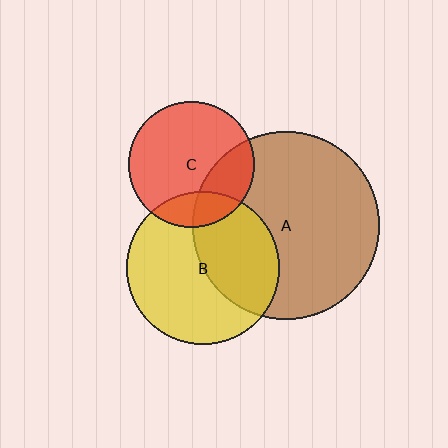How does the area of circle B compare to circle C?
Approximately 1.5 times.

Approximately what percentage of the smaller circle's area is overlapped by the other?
Approximately 40%.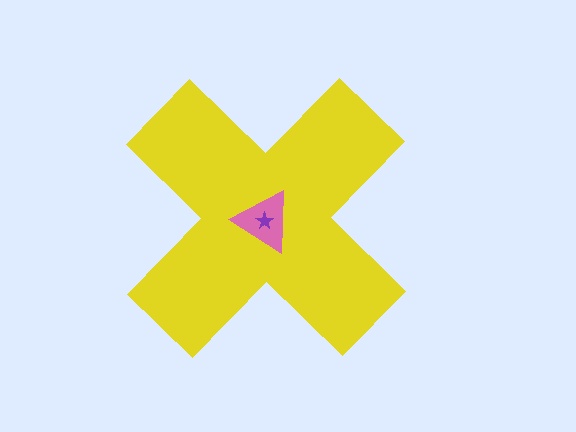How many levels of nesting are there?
3.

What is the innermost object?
The purple star.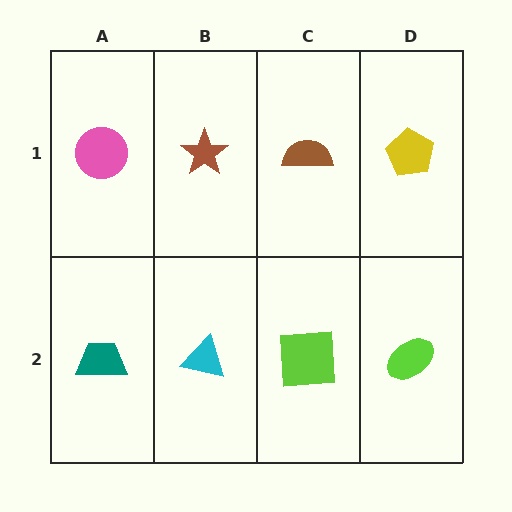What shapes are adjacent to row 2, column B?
A brown star (row 1, column B), a teal trapezoid (row 2, column A), a lime square (row 2, column C).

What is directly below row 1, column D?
A lime ellipse.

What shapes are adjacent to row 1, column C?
A lime square (row 2, column C), a brown star (row 1, column B), a yellow pentagon (row 1, column D).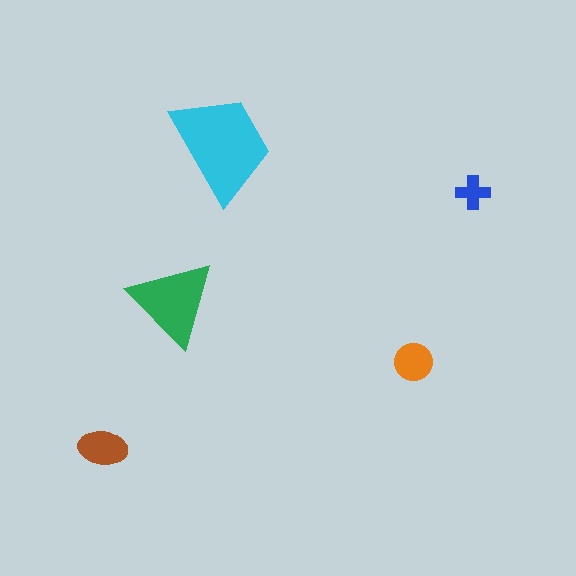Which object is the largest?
The cyan trapezoid.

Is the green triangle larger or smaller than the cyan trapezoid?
Smaller.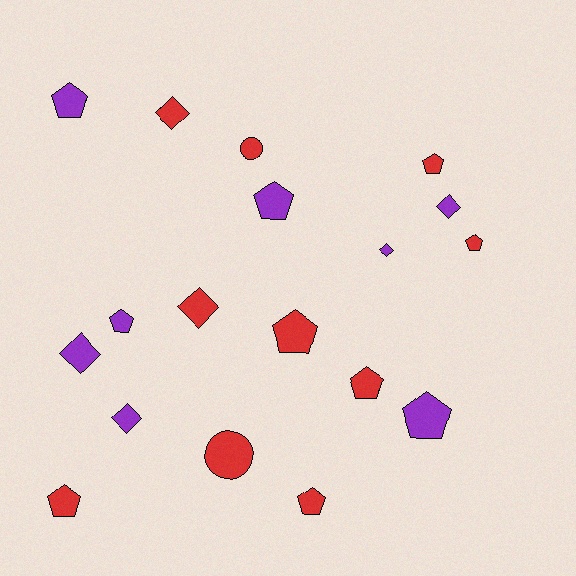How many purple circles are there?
There are no purple circles.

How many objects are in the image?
There are 18 objects.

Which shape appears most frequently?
Pentagon, with 10 objects.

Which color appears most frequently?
Red, with 10 objects.